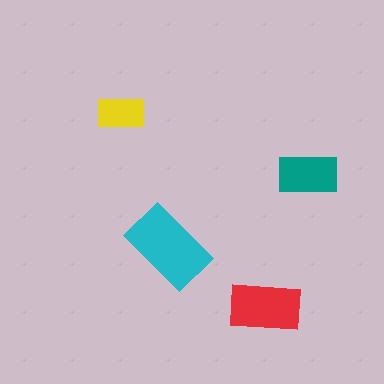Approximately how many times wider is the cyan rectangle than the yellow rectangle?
About 2 times wider.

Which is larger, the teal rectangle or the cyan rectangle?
The cyan one.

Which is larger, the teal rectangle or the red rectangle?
The red one.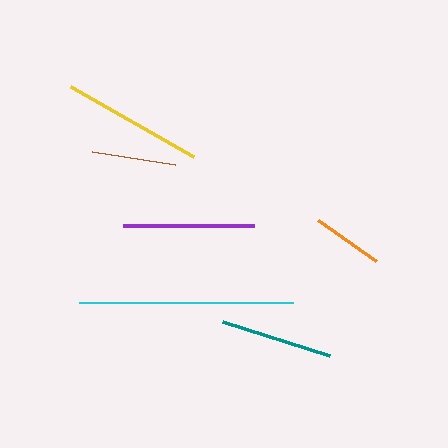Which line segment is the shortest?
The orange line is the shortest at approximately 71 pixels.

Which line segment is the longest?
The cyan line is the longest at approximately 214 pixels.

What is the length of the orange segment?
The orange segment is approximately 71 pixels long.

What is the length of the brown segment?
The brown segment is approximately 83 pixels long.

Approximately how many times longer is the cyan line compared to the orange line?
The cyan line is approximately 3.0 times the length of the orange line.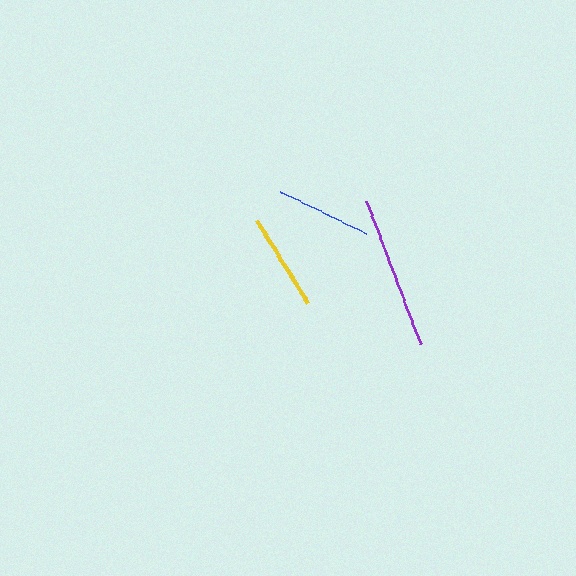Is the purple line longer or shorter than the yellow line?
The purple line is longer than the yellow line.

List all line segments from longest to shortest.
From longest to shortest: purple, yellow, blue.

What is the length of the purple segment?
The purple segment is approximately 153 pixels long.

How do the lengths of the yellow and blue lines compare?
The yellow and blue lines are approximately the same length.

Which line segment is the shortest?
The blue line is the shortest at approximately 95 pixels.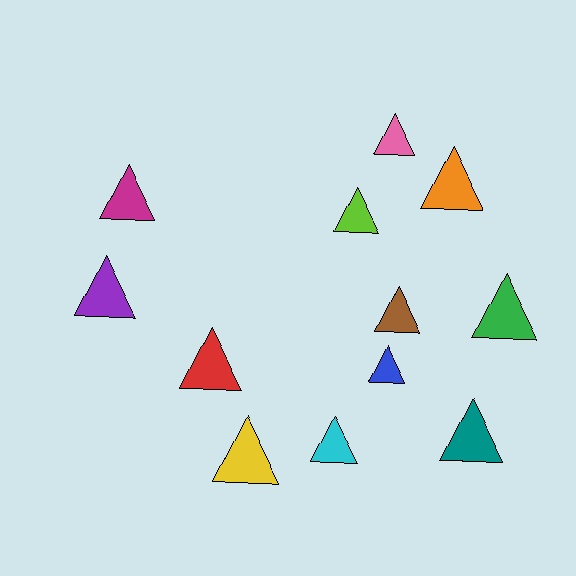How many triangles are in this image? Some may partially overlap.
There are 12 triangles.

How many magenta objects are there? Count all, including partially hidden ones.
There is 1 magenta object.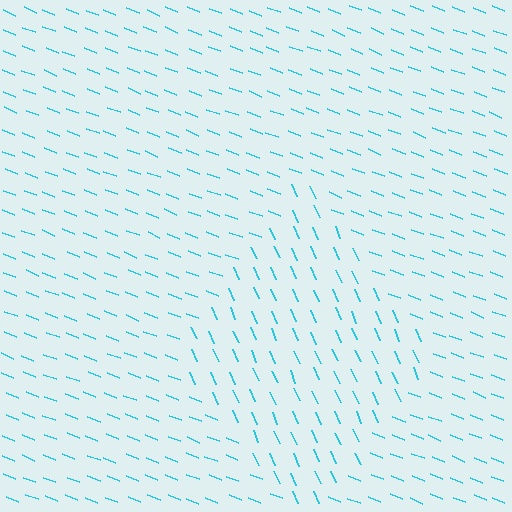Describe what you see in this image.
The image is filled with small cyan line segments. A diamond region in the image has lines oriented differently from the surrounding lines, creating a visible texture boundary.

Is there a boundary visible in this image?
Yes, there is a texture boundary formed by a change in line orientation.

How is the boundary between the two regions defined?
The boundary is defined purely by a change in line orientation (approximately 45 degrees difference). All lines are the same color and thickness.